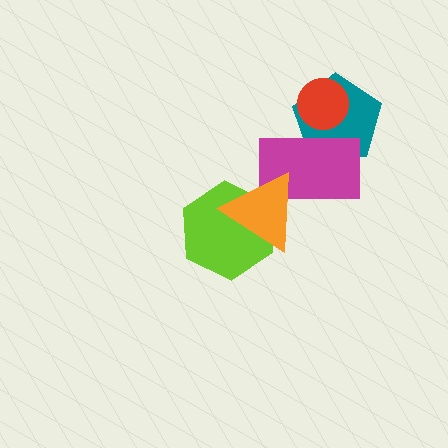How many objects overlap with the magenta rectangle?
3 objects overlap with the magenta rectangle.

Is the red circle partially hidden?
Yes, it is partially covered by another shape.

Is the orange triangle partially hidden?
No, no other shape covers it.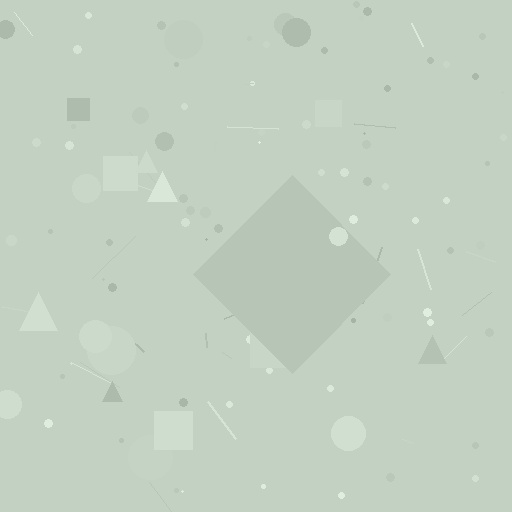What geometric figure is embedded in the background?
A diamond is embedded in the background.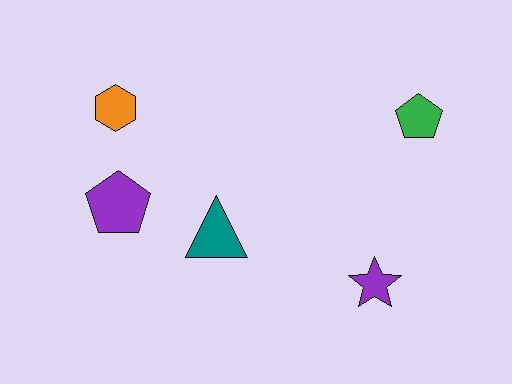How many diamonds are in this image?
There are no diamonds.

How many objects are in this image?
There are 5 objects.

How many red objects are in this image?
There are no red objects.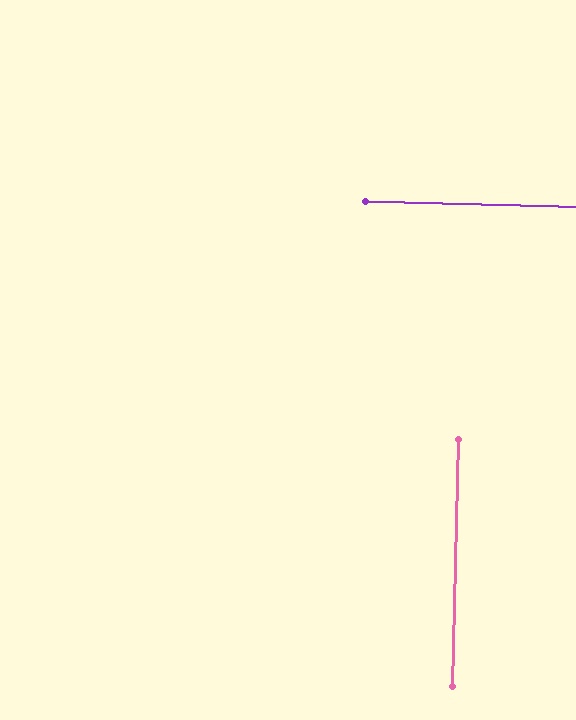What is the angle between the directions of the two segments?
Approximately 90 degrees.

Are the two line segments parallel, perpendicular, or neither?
Perpendicular — they meet at approximately 90°.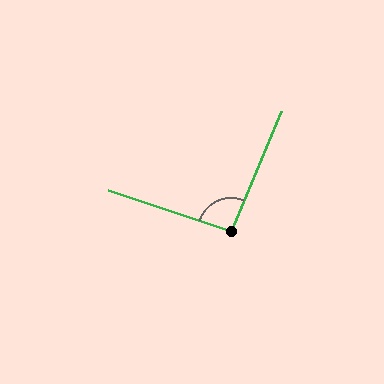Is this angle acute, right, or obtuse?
It is approximately a right angle.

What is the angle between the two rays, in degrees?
Approximately 94 degrees.